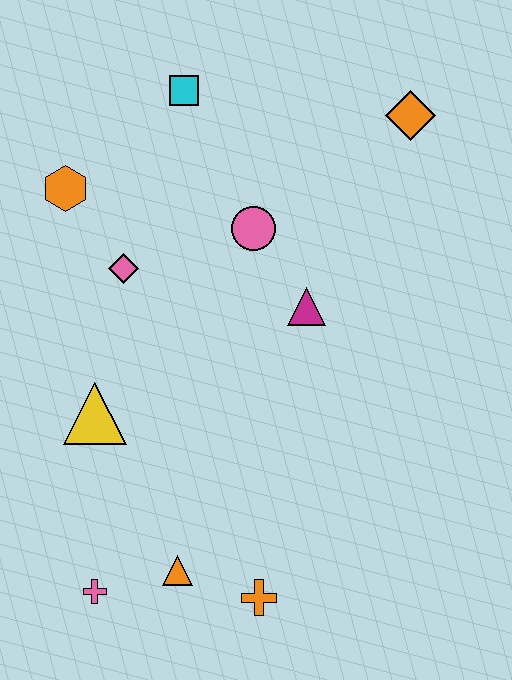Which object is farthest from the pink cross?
The orange diamond is farthest from the pink cross.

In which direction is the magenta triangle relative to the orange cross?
The magenta triangle is above the orange cross.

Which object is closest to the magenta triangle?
The pink circle is closest to the magenta triangle.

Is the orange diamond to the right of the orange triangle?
Yes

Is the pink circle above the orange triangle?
Yes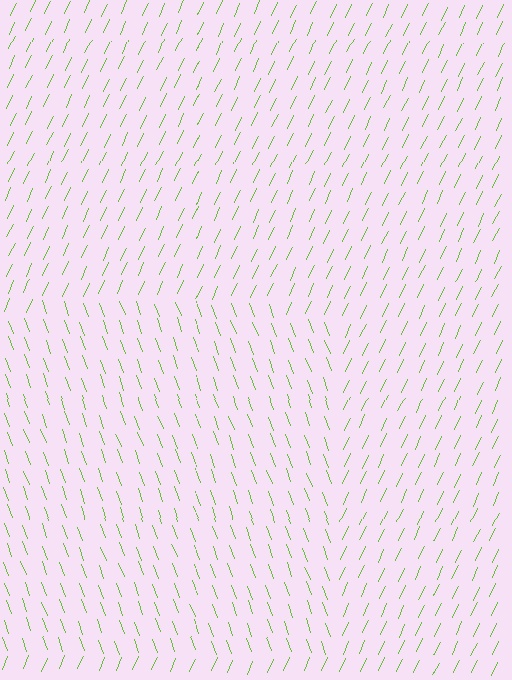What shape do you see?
I see a rectangle.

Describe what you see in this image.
The image is filled with small lime line segments. A rectangle region in the image has lines oriented differently from the surrounding lines, creating a visible texture boundary.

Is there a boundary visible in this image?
Yes, there is a texture boundary formed by a change in line orientation.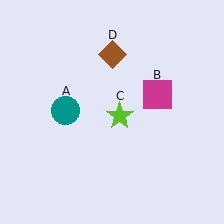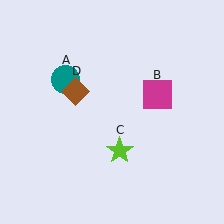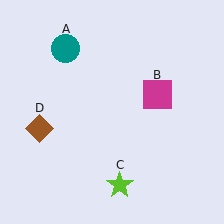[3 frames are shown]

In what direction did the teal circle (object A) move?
The teal circle (object A) moved up.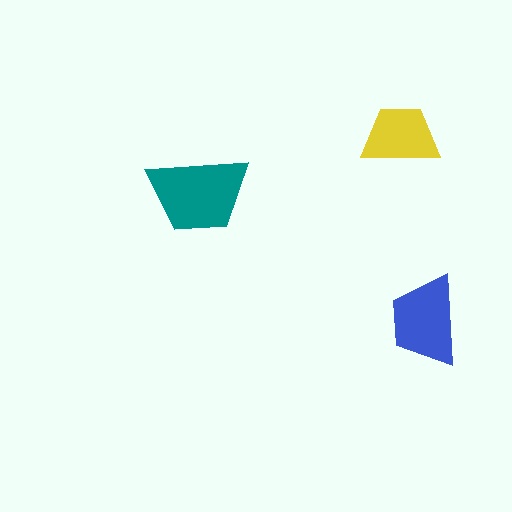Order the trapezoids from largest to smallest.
the teal one, the blue one, the yellow one.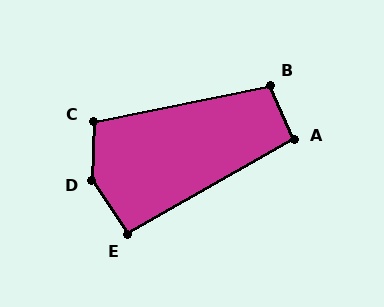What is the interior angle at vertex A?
Approximately 95 degrees (obtuse).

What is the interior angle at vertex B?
Approximately 103 degrees (obtuse).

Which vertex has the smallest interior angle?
E, at approximately 93 degrees.